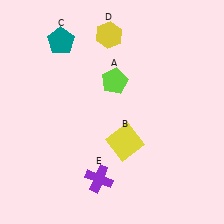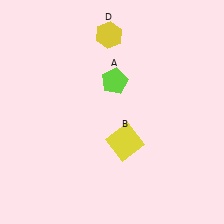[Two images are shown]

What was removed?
The purple cross (E), the teal pentagon (C) were removed in Image 2.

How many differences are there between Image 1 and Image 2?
There are 2 differences between the two images.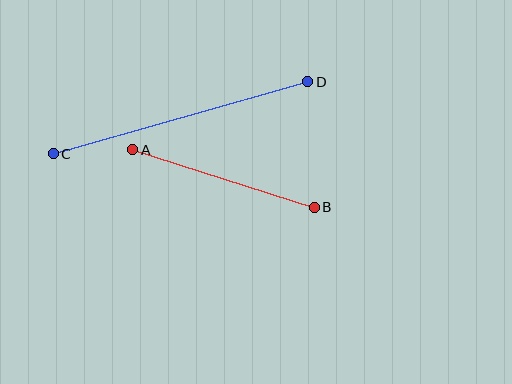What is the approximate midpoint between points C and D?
The midpoint is at approximately (180, 118) pixels.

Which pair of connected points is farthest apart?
Points C and D are farthest apart.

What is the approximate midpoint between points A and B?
The midpoint is at approximately (223, 178) pixels.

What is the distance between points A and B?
The distance is approximately 190 pixels.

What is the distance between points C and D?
The distance is approximately 264 pixels.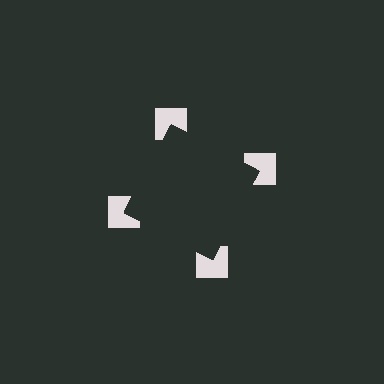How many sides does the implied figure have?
4 sides.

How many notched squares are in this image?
There are 4 — one at each vertex of the illusory square.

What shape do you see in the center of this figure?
An illusory square — its edges are inferred from the aligned wedge cuts in the notched squares, not physically drawn.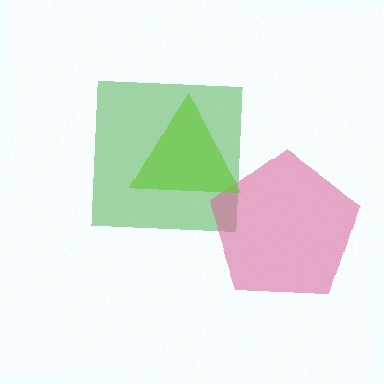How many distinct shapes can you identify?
There are 3 distinct shapes: a green square, a pink pentagon, a lime triangle.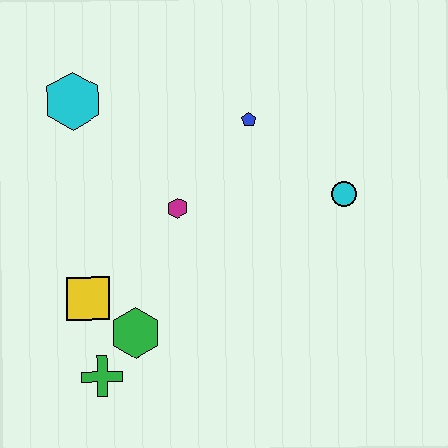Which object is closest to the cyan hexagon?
The magenta hexagon is closest to the cyan hexagon.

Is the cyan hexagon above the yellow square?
Yes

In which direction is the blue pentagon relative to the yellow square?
The blue pentagon is above the yellow square.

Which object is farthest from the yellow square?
The cyan circle is farthest from the yellow square.